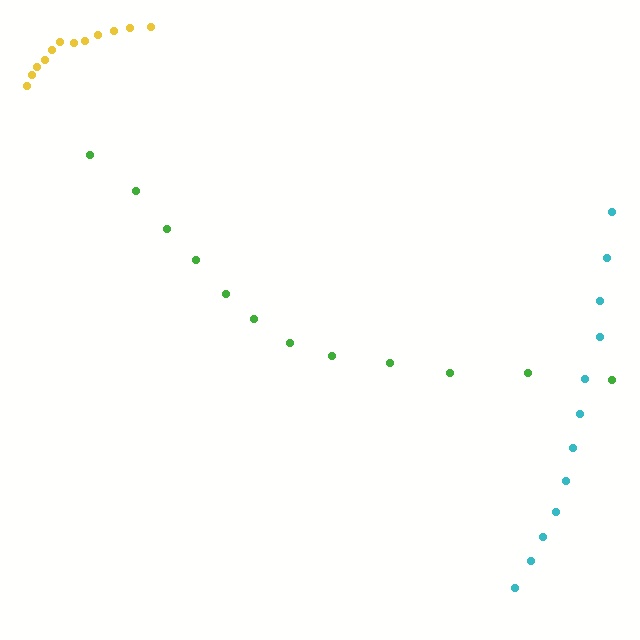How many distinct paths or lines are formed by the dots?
There are 3 distinct paths.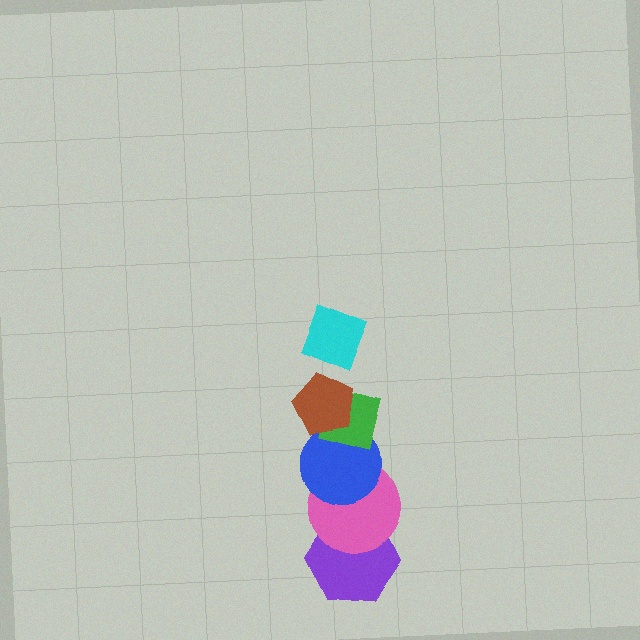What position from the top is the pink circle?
The pink circle is 5th from the top.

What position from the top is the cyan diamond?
The cyan diamond is 1st from the top.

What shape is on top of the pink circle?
The blue circle is on top of the pink circle.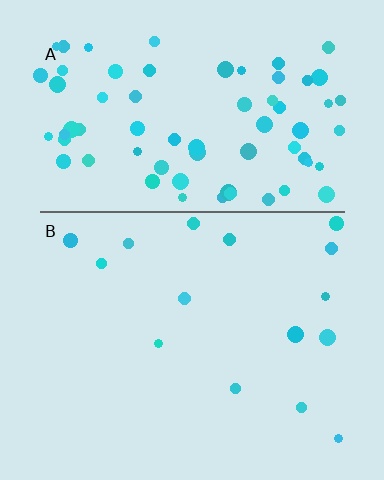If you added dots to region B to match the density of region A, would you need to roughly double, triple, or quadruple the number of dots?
Approximately quadruple.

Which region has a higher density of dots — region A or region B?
A (the top).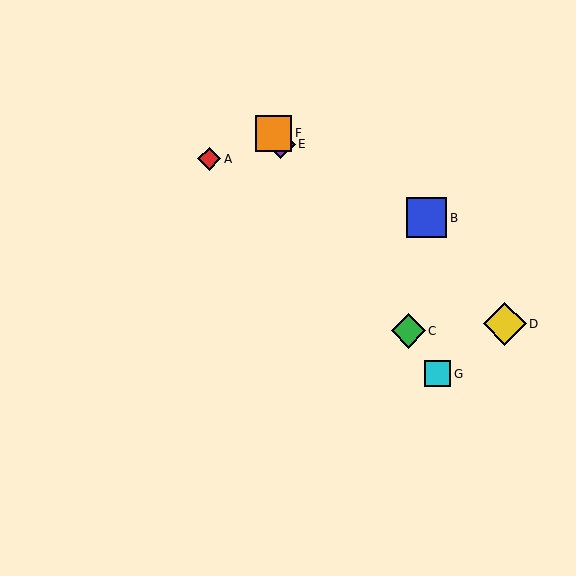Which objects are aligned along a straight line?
Objects C, E, F, G are aligned along a straight line.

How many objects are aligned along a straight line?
4 objects (C, E, F, G) are aligned along a straight line.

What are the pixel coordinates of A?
Object A is at (209, 159).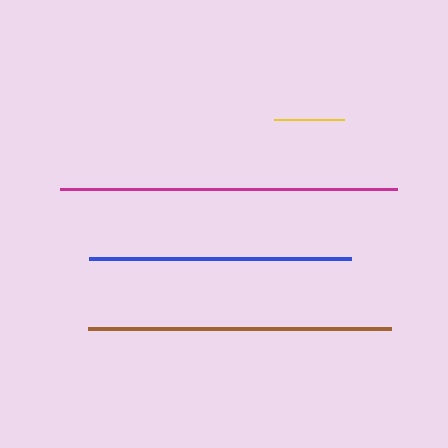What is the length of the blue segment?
The blue segment is approximately 262 pixels long.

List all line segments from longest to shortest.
From longest to shortest: magenta, brown, blue, yellow.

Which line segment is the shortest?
The yellow line is the shortest at approximately 69 pixels.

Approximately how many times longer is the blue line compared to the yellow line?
The blue line is approximately 3.8 times the length of the yellow line.